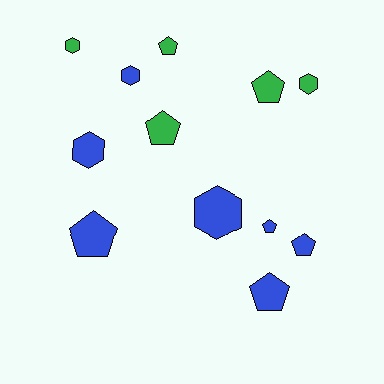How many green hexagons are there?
There are 2 green hexagons.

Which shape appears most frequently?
Pentagon, with 7 objects.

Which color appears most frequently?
Blue, with 7 objects.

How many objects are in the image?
There are 12 objects.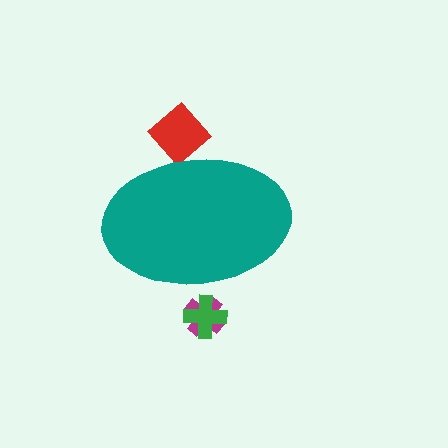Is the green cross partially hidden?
Yes, the green cross is partially hidden behind the teal ellipse.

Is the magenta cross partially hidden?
Yes, the magenta cross is partially hidden behind the teal ellipse.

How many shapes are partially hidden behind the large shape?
3 shapes are partially hidden.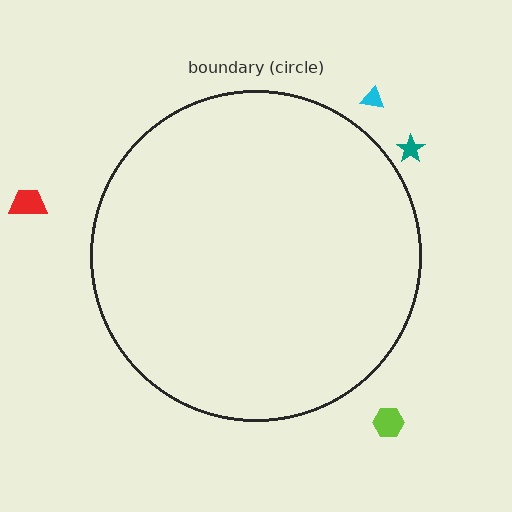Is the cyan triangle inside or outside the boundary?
Outside.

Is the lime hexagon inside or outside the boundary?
Outside.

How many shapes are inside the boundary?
0 inside, 4 outside.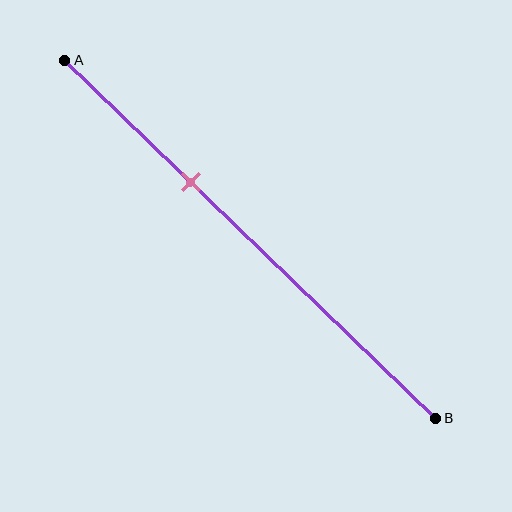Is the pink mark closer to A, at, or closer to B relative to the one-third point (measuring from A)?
The pink mark is approximately at the one-third point of segment AB.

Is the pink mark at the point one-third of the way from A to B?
Yes, the mark is approximately at the one-third point.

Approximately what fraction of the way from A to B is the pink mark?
The pink mark is approximately 35% of the way from A to B.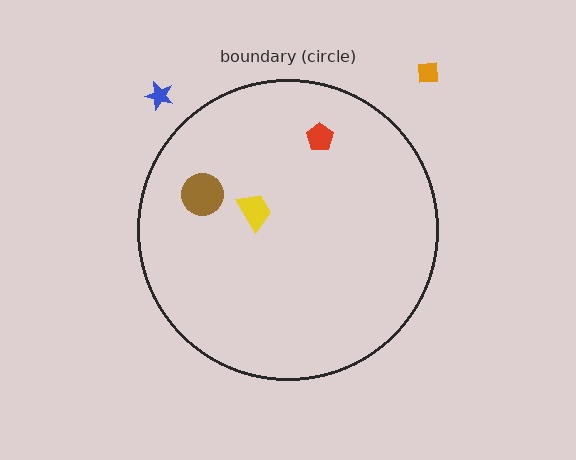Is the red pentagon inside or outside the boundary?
Inside.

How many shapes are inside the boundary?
3 inside, 2 outside.